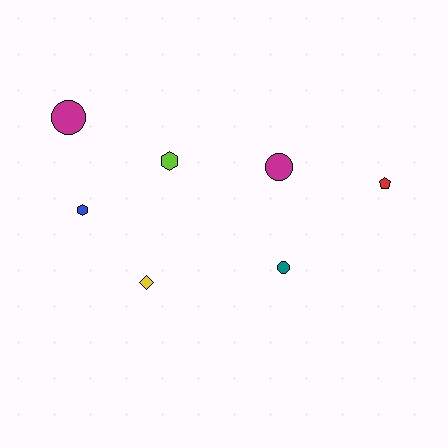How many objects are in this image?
There are 7 objects.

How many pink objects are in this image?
There are no pink objects.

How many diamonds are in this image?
There is 1 diamond.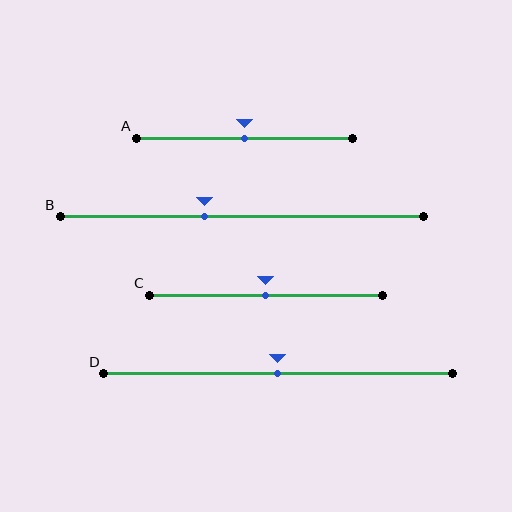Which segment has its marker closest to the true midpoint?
Segment A has its marker closest to the true midpoint.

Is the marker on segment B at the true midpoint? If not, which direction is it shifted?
No, the marker on segment B is shifted to the left by about 10% of the segment length.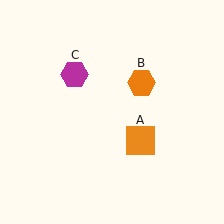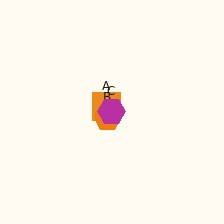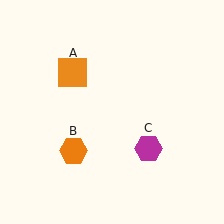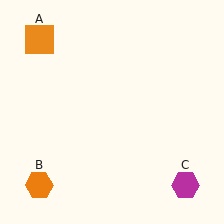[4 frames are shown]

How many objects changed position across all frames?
3 objects changed position: orange square (object A), orange hexagon (object B), magenta hexagon (object C).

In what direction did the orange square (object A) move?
The orange square (object A) moved up and to the left.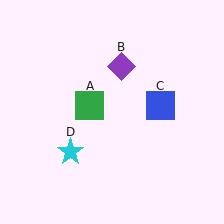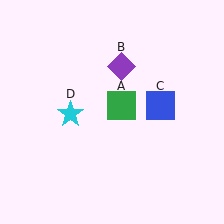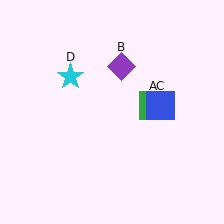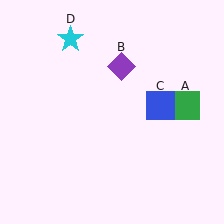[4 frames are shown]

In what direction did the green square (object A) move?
The green square (object A) moved right.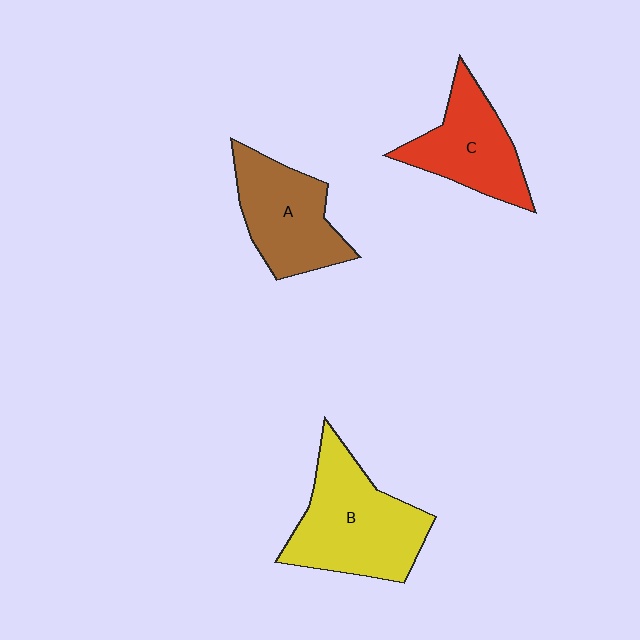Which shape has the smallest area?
Shape C (red).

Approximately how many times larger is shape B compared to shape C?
Approximately 1.4 times.